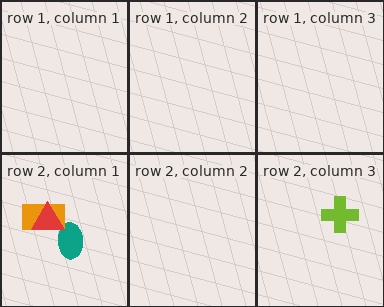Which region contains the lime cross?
The row 2, column 3 region.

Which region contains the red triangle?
The row 2, column 1 region.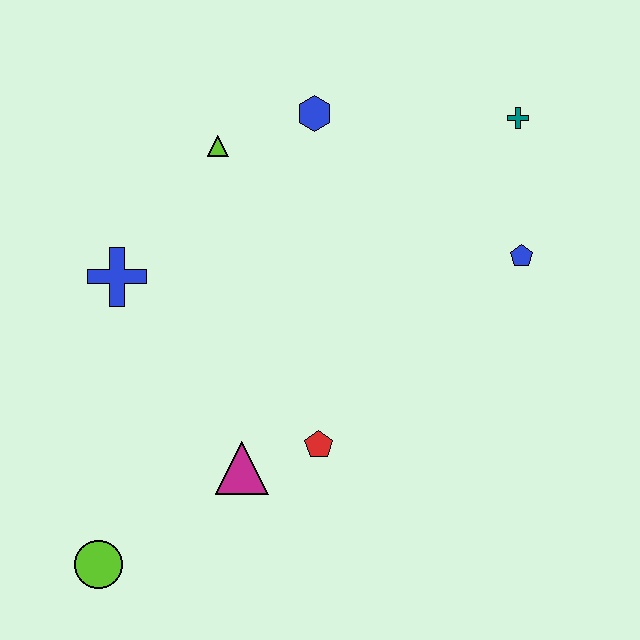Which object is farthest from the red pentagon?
The teal cross is farthest from the red pentagon.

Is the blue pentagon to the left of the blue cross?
No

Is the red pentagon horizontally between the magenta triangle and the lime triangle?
No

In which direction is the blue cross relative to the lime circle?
The blue cross is above the lime circle.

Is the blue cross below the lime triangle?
Yes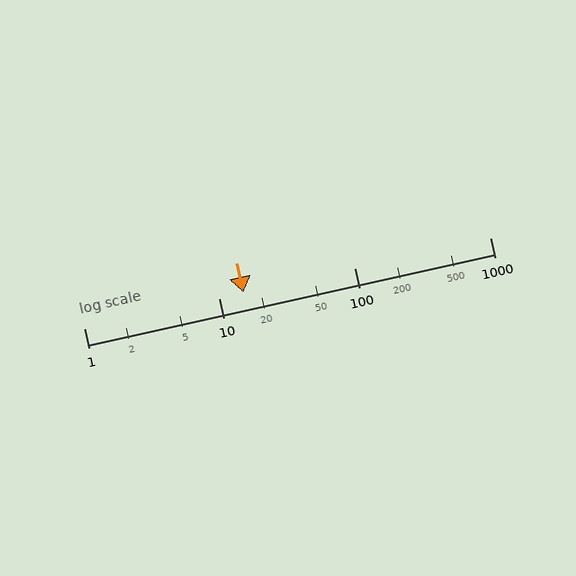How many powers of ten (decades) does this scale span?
The scale spans 3 decades, from 1 to 1000.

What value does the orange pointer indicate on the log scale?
The pointer indicates approximately 15.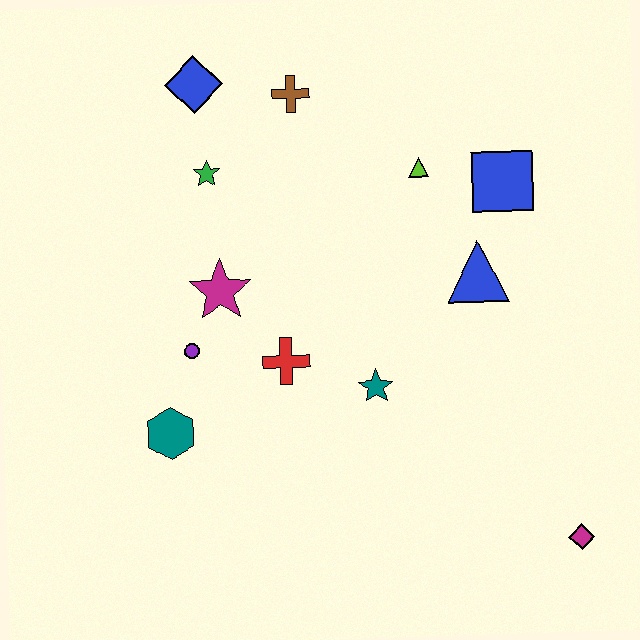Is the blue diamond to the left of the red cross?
Yes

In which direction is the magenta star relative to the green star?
The magenta star is below the green star.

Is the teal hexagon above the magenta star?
No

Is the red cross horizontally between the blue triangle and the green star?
Yes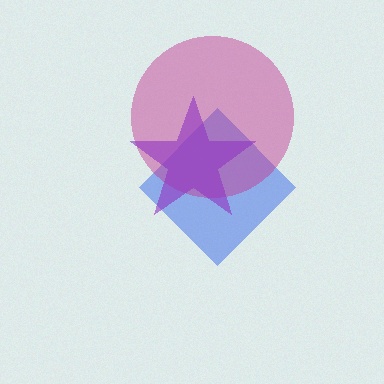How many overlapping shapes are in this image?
There are 3 overlapping shapes in the image.